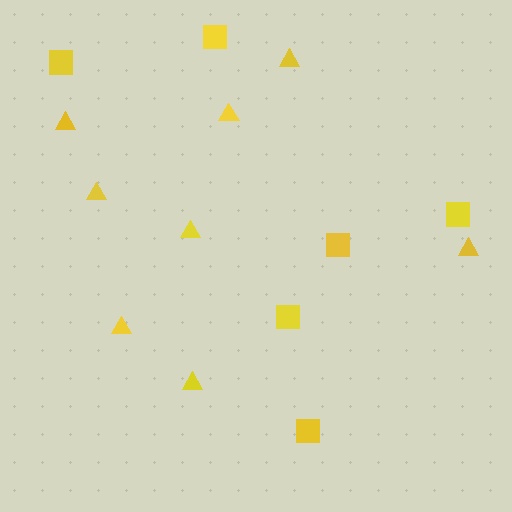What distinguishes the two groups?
There are 2 groups: one group of squares (6) and one group of triangles (8).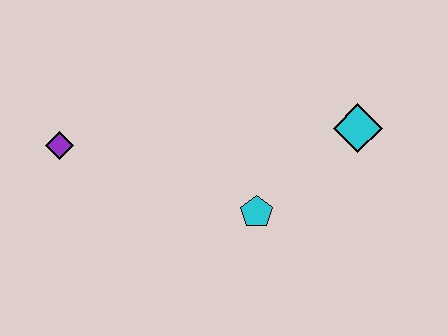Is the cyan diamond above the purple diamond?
Yes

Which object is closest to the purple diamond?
The cyan pentagon is closest to the purple diamond.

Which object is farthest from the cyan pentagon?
The purple diamond is farthest from the cyan pentagon.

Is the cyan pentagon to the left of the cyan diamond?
Yes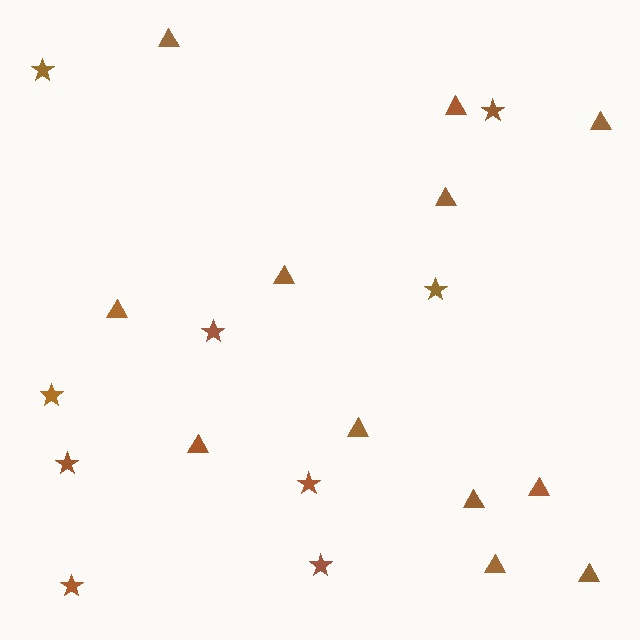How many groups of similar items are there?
There are 2 groups: one group of stars (9) and one group of triangles (12).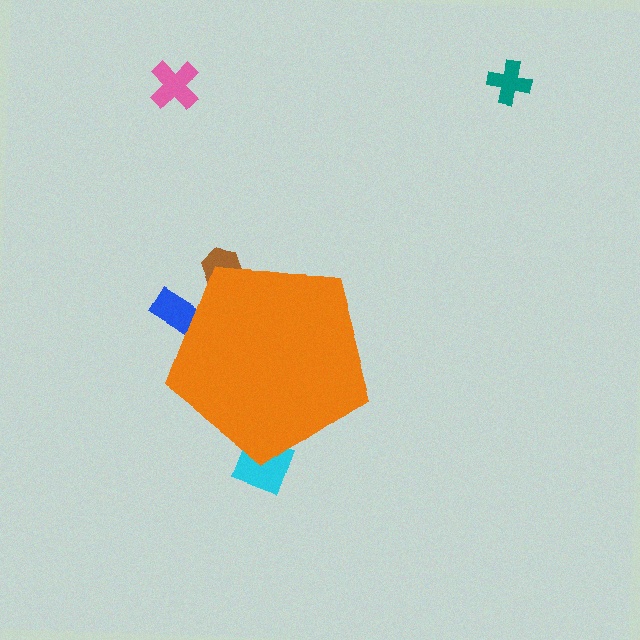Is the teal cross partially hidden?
No, the teal cross is fully visible.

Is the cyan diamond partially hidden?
Yes, the cyan diamond is partially hidden behind the orange pentagon.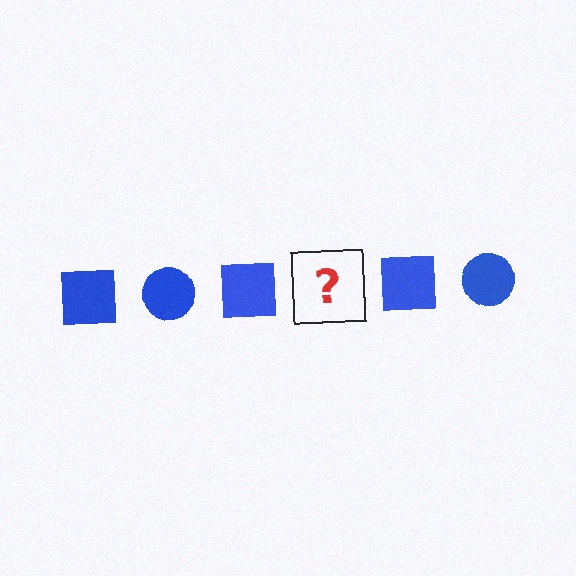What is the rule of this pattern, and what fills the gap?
The rule is that the pattern cycles through square, circle shapes in blue. The gap should be filled with a blue circle.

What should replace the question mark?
The question mark should be replaced with a blue circle.